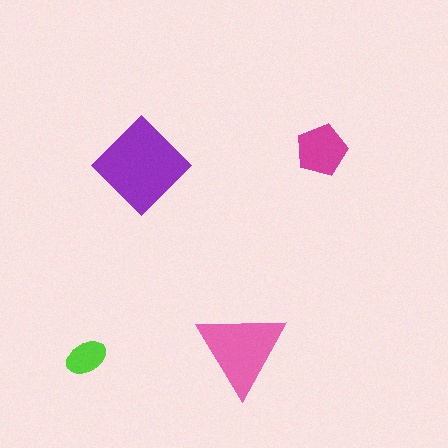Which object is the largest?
The purple diamond.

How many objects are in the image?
There are 4 objects in the image.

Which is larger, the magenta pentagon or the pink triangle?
The pink triangle.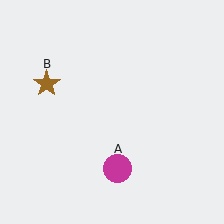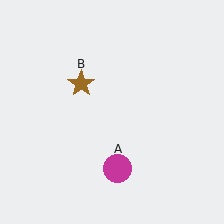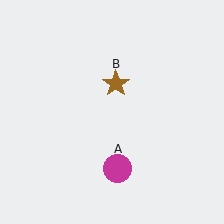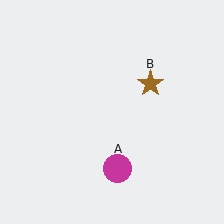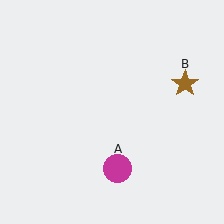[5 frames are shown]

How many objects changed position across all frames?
1 object changed position: brown star (object B).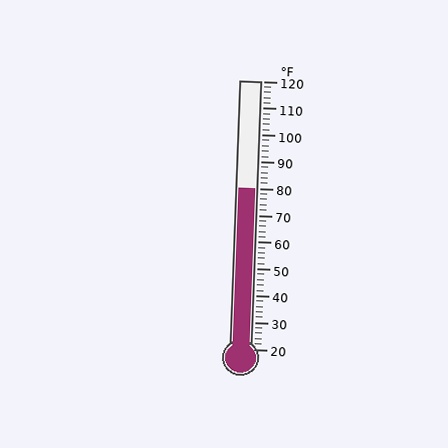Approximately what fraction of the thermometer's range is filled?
The thermometer is filled to approximately 60% of its range.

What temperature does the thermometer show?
The thermometer shows approximately 80°F.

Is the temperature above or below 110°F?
The temperature is below 110°F.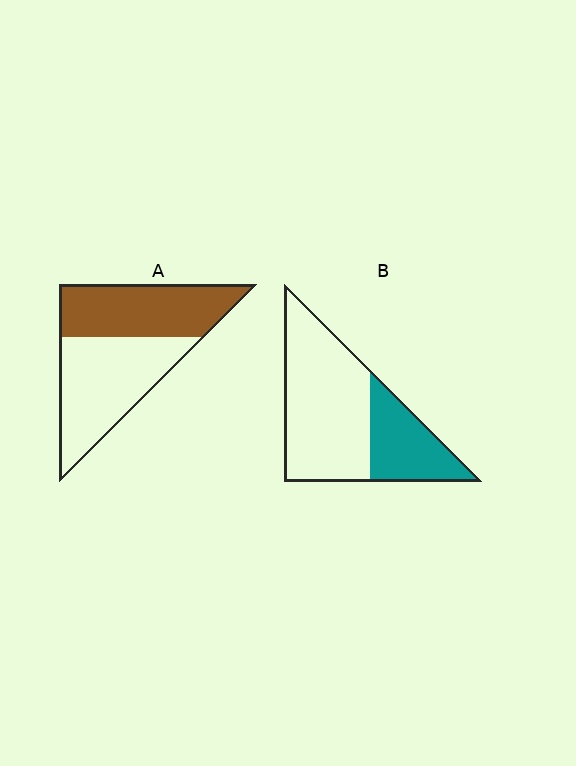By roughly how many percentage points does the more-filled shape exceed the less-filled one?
By roughly 15 percentage points (A over B).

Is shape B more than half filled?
No.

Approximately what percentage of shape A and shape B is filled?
A is approximately 45% and B is approximately 30%.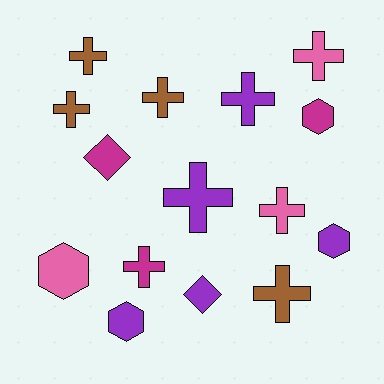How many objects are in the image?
There are 15 objects.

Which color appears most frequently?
Purple, with 5 objects.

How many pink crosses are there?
There are 2 pink crosses.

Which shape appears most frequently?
Cross, with 9 objects.